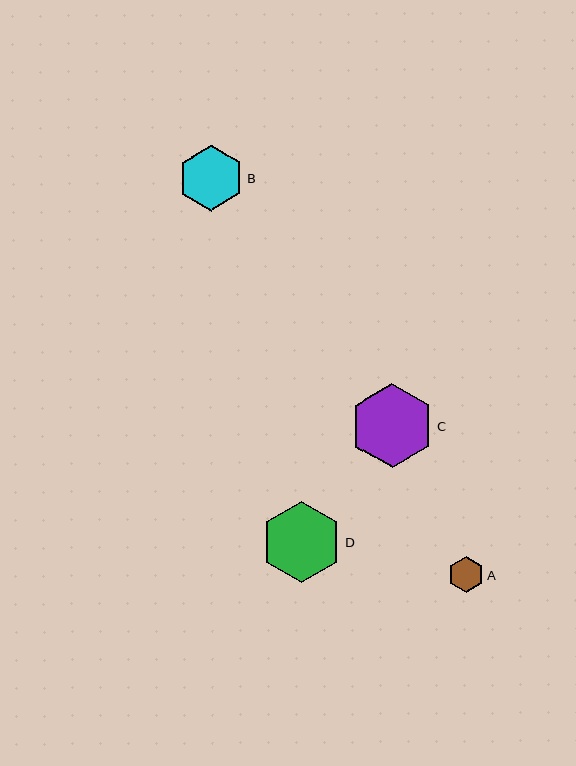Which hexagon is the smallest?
Hexagon A is the smallest with a size of approximately 36 pixels.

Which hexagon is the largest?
Hexagon C is the largest with a size of approximately 84 pixels.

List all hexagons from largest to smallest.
From largest to smallest: C, D, B, A.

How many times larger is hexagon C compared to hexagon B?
Hexagon C is approximately 1.3 times the size of hexagon B.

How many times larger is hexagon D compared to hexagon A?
Hexagon D is approximately 2.3 times the size of hexagon A.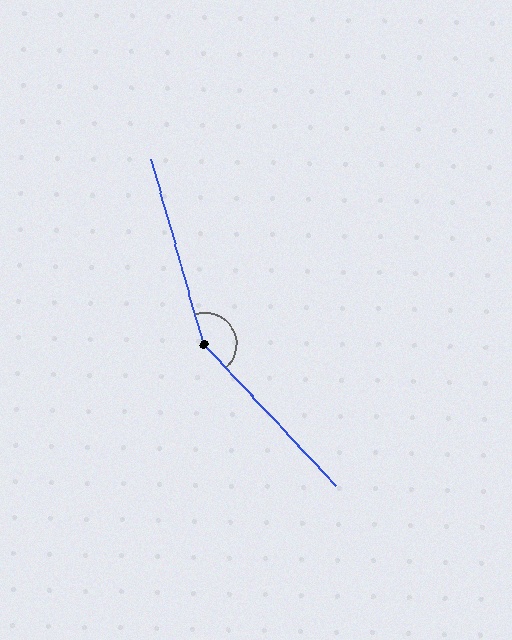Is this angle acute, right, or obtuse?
It is obtuse.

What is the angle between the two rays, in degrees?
Approximately 153 degrees.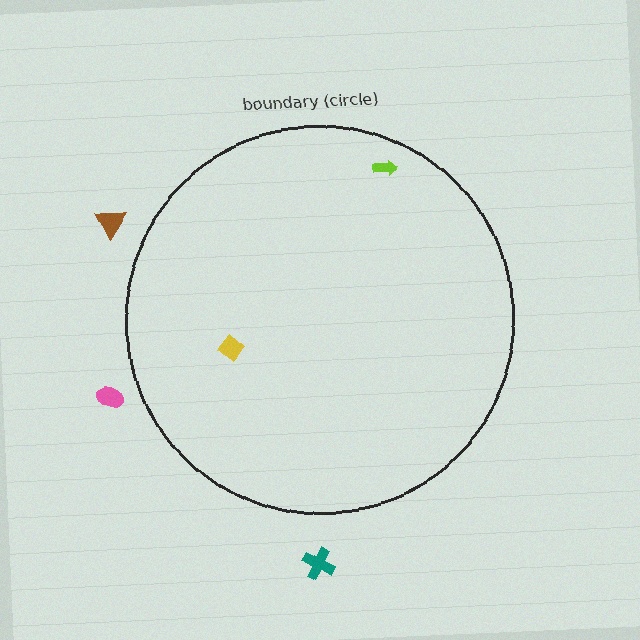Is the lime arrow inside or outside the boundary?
Inside.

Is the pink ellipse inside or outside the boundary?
Outside.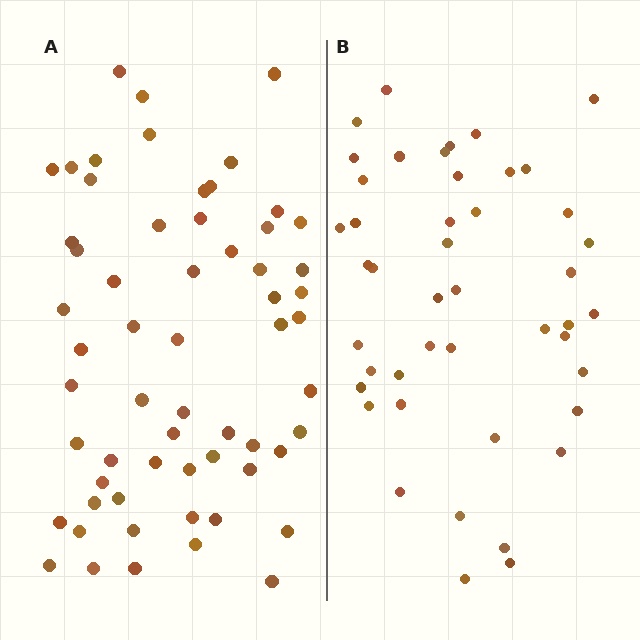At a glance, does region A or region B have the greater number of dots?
Region A (the left region) has more dots.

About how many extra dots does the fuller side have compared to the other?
Region A has approximately 15 more dots than region B.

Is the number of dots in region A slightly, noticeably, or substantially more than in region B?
Region A has noticeably more, but not dramatically so. The ratio is roughly 1.3 to 1.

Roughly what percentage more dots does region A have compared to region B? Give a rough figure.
About 35% more.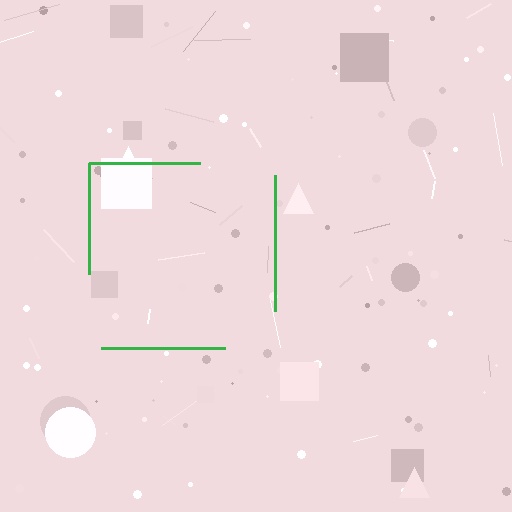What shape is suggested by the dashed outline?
The dashed outline suggests a square.